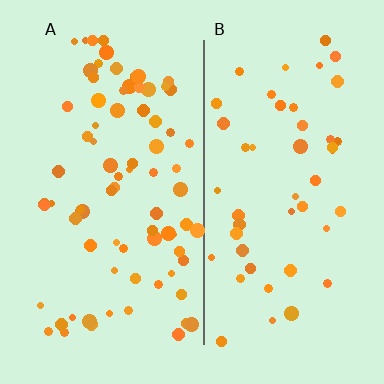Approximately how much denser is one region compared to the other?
Approximately 1.6× — region A over region B.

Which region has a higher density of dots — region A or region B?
A (the left).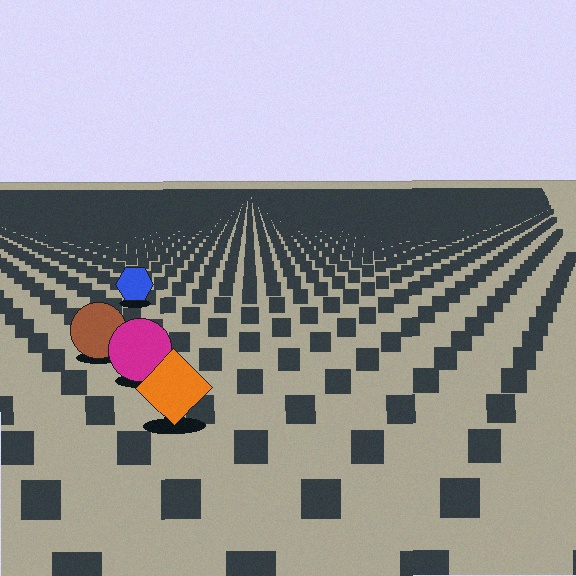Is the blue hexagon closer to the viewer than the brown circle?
No. The brown circle is closer — you can tell from the texture gradient: the ground texture is coarser near it.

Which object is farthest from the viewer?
The blue hexagon is farthest from the viewer. It appears smaller and the ground texture around it is denser.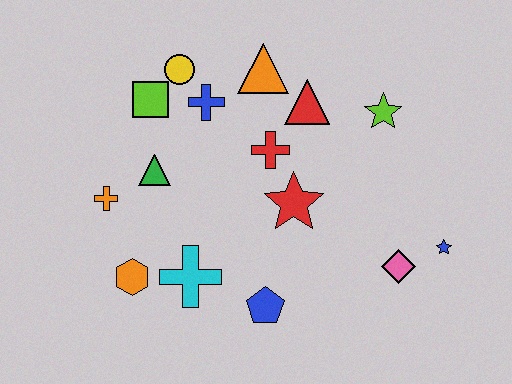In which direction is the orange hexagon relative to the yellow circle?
The orange hexagon is below the yellow circle.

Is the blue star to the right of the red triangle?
Yes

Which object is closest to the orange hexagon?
The cyan cross is closest to the orange hexagon.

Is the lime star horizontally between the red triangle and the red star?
No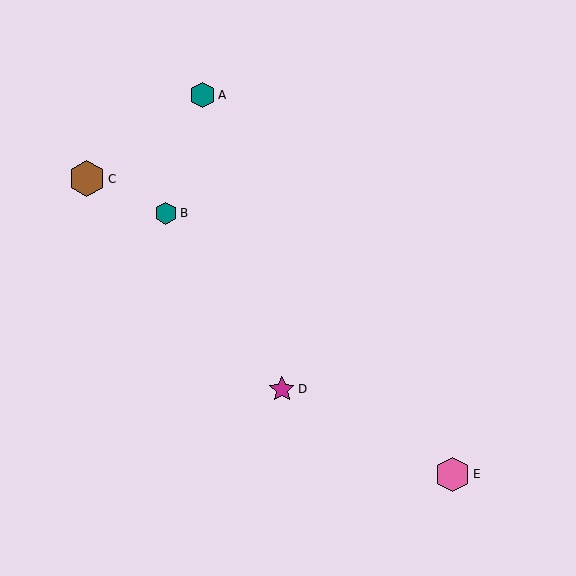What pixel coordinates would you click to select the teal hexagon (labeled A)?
Click at (203, 95) to select the teal hexagon A.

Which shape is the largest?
The brown hexagon (labeled C) is the largest.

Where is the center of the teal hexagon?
The center of the teal hexagon is at (203, 95).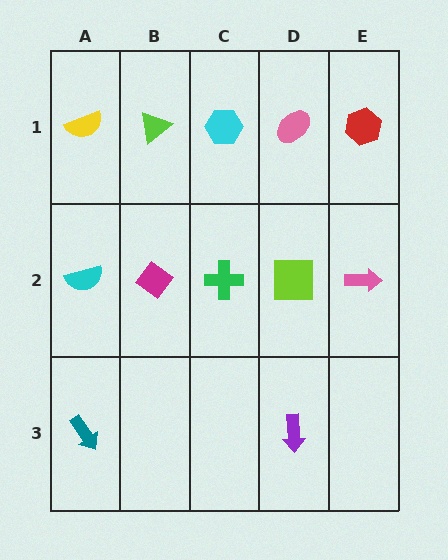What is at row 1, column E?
A red hexagon.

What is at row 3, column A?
A teal arrow.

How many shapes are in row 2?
5 shapes.